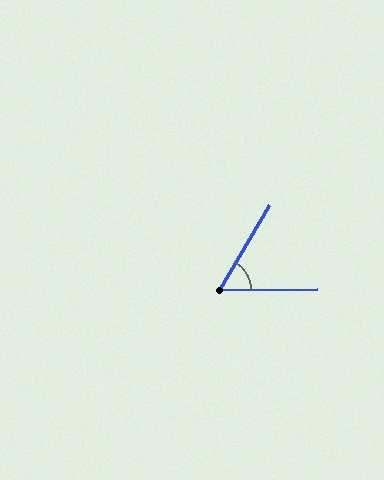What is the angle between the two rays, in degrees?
Approximately 59 degrees.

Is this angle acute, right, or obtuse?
It is acute.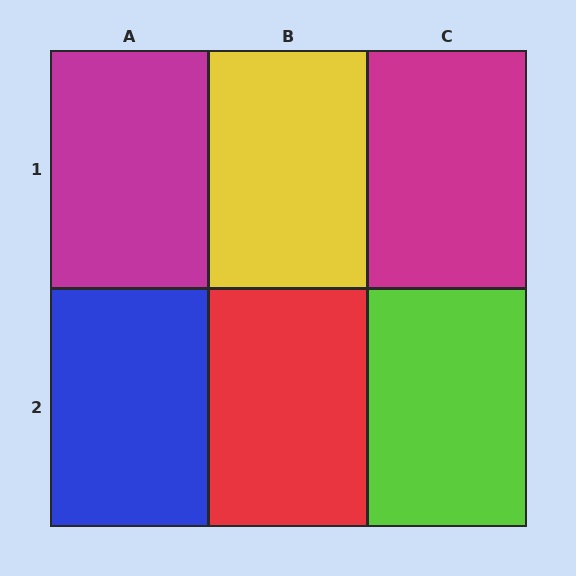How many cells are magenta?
2 cells are magenta.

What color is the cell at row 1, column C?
Magenta.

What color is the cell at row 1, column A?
Magenta.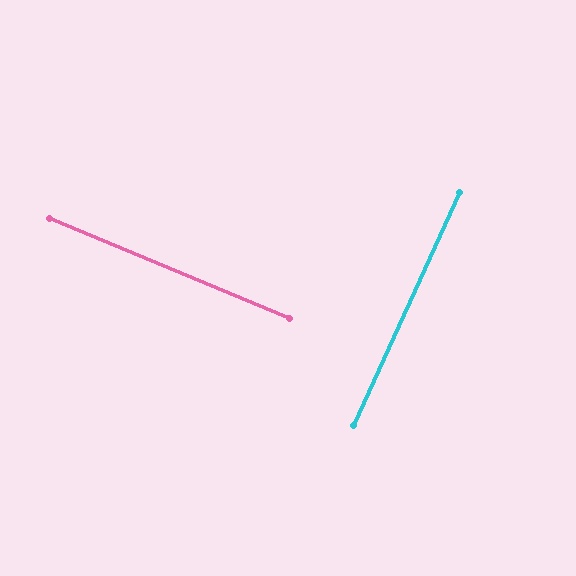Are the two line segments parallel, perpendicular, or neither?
Perpendicular — they meet at approximately 88°.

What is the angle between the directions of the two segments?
Approximately 88 degrees.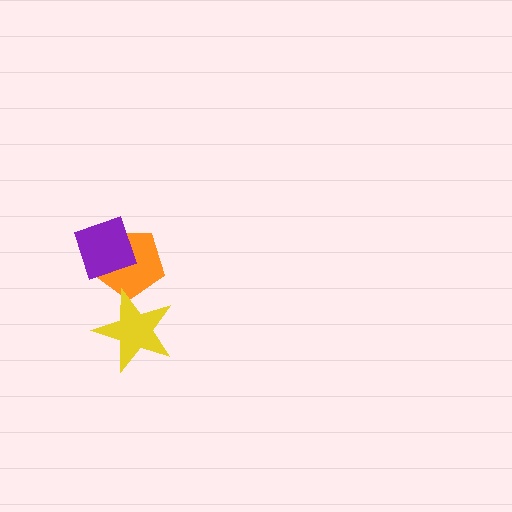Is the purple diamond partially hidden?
No, no other shape covers it.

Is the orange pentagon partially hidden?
Yes, it is partially covered by another shape.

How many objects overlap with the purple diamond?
1 object overlaps with the purple diamond.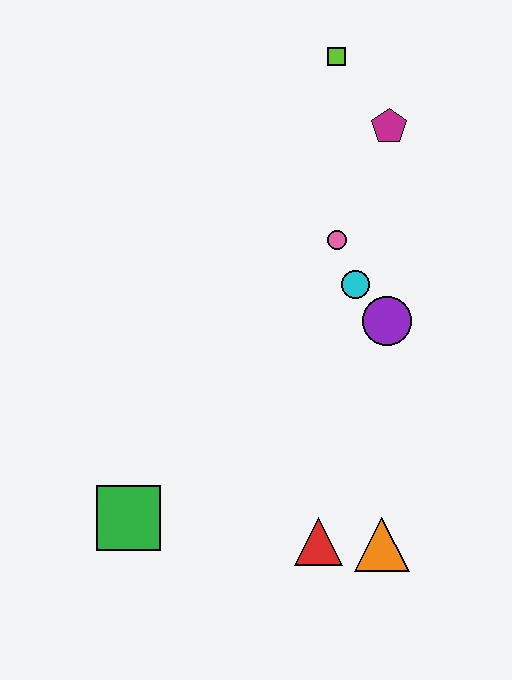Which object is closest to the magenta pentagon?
The lime square is closest to the magenta pentagon.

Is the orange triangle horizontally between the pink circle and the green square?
No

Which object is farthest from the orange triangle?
The lime square is farthest from the orange triangle.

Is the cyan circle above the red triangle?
Yes